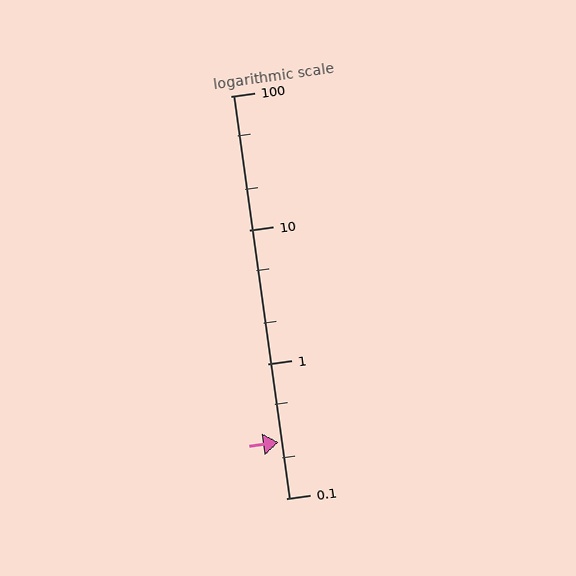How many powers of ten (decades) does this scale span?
The scale spans 3 decades, from 0.1 to 100.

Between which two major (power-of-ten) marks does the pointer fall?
The pointer is between 0.1 and 1.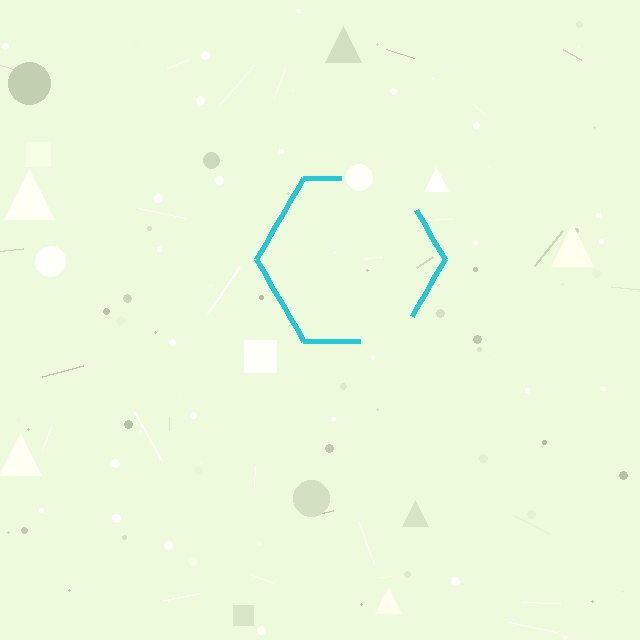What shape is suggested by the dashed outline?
The dashed outline suggests a hexagon.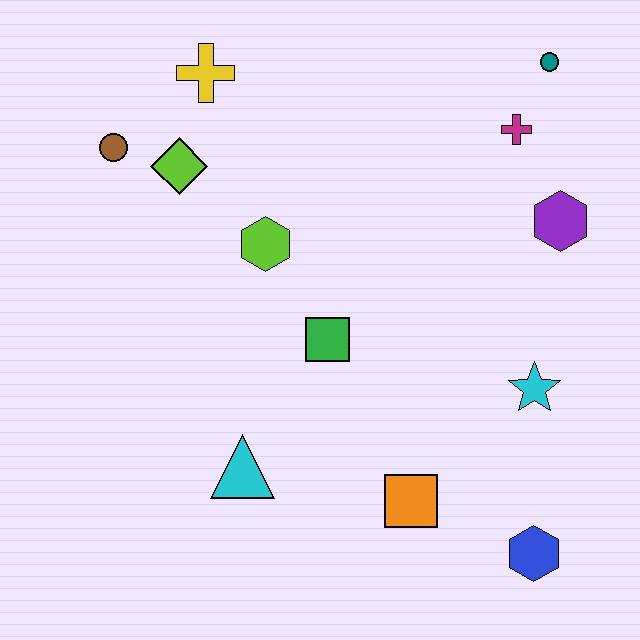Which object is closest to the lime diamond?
The brown circle is closest to the lime diamond.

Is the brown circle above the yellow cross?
No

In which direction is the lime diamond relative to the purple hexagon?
The lime diamond is to the left of the purple hexagon.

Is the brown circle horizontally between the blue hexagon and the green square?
No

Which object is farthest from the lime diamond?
The blue hexagon is farthest from the lime diamond.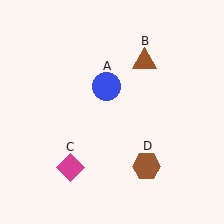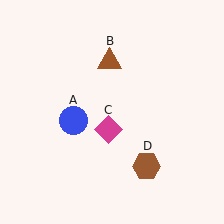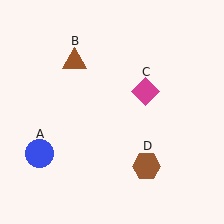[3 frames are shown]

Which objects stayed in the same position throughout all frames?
Brown hexagon (object D) remained stationary.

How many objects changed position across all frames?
3 objects changed position: blue circle (object A), brown triangle (object B), magenta diamond (object C).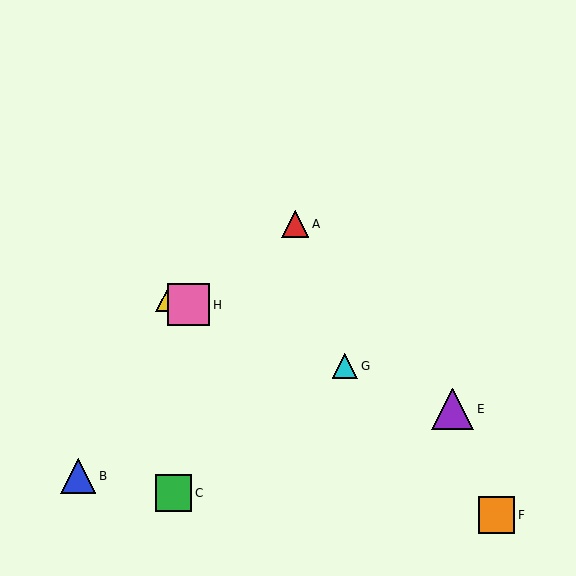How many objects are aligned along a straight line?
4 objects (D, E, G, H) are aligned along a straight line.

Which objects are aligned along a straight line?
Objects D, E, G, H are aligned along a straight line.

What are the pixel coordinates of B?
Object B is at (78, 476).